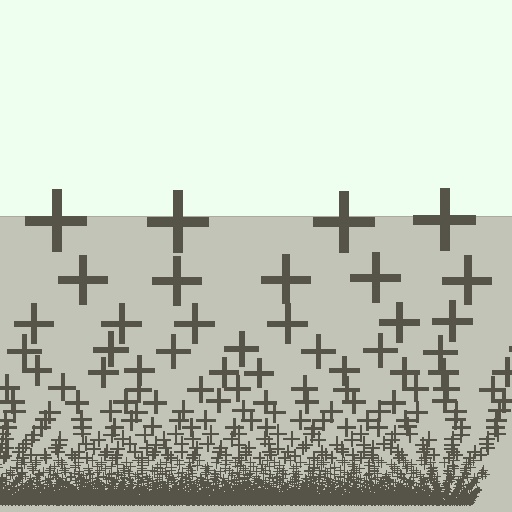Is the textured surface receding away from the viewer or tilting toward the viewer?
The surface appears to tilt toward the viewer. Texture elements get larger and sparser toward the top.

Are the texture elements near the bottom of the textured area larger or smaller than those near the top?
Smaller. The gradient is inverted — elements near the bottom are smaller and denser.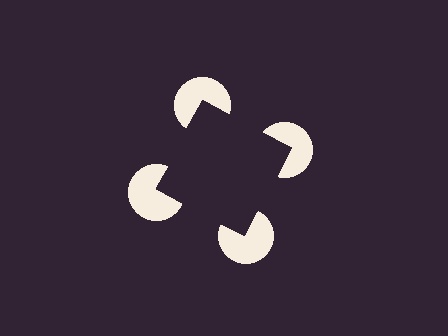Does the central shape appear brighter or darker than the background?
It typically appears slightly darker than the background, even though no actual brightness change is drawn.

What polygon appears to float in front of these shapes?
An illusory square — its edges are inferred from the aligned wedge cuts in the pac-man discs, not physically drawn.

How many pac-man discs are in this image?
There are 4 — one at each vertex of the illusory square.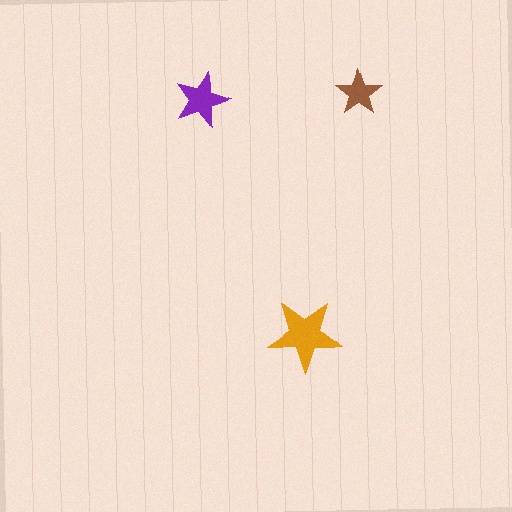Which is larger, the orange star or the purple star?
The orange one.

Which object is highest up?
The brown star is topmost.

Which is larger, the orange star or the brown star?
The orange one.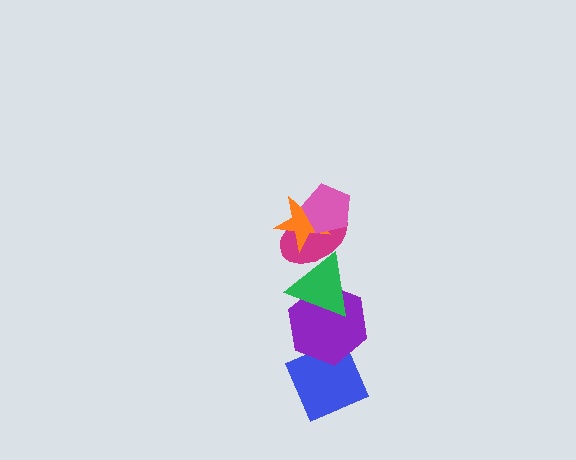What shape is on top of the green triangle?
The magenta ellipse is on top of the green triangle.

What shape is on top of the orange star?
The pink pentagon is on top of the orange star.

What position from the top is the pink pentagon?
The pink pentagon is 1st from the top.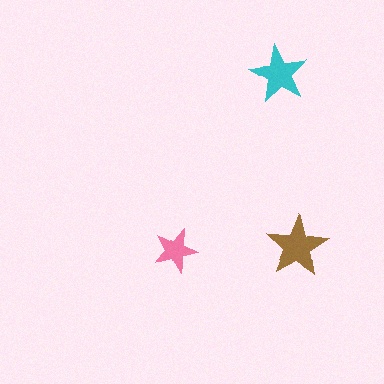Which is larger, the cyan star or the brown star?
The brown one.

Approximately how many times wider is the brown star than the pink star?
About 1.5 times wider.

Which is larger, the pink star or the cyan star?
The cyan one.